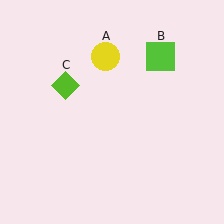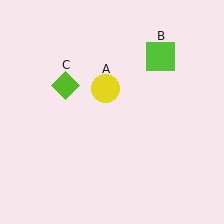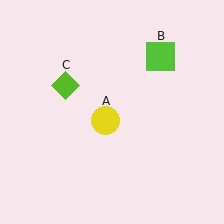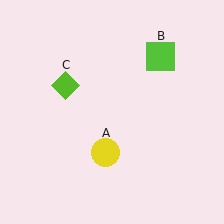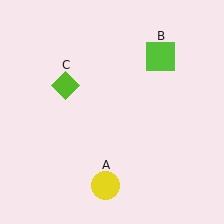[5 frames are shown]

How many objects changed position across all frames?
1 object changed position: yellow circle (object A).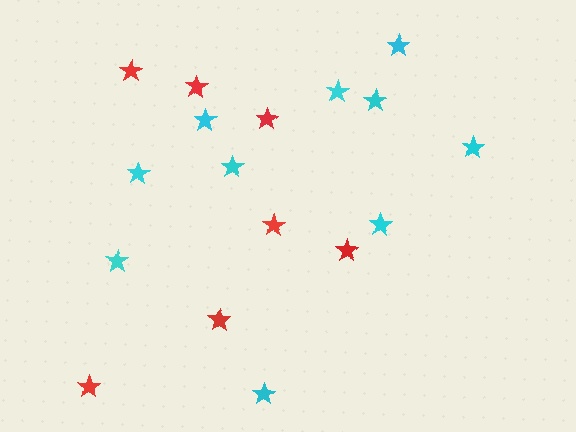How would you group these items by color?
There are 2 groups: one group of red stars (7) and one group of cyan stars (10).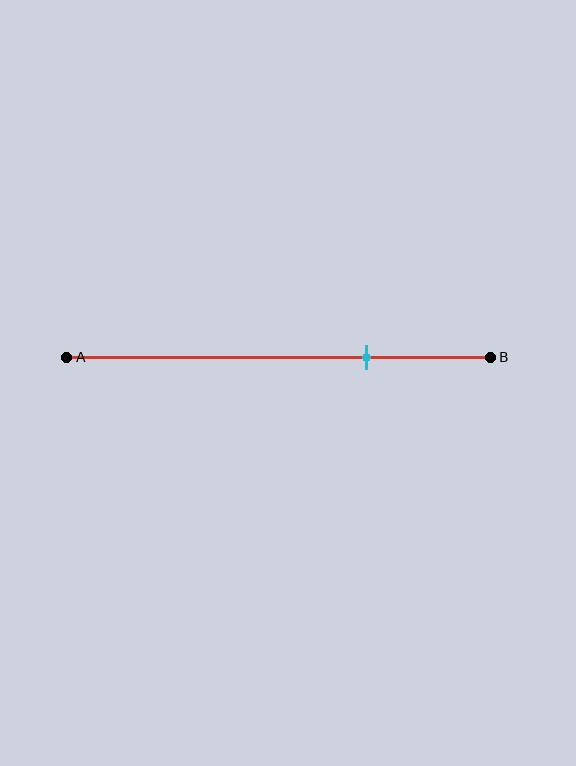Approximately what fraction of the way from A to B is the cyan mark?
The cyan mark is approximately 70% of the way from A to B.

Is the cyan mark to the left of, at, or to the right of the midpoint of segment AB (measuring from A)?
The cyan mark is to the right of the midpoint of segment AB.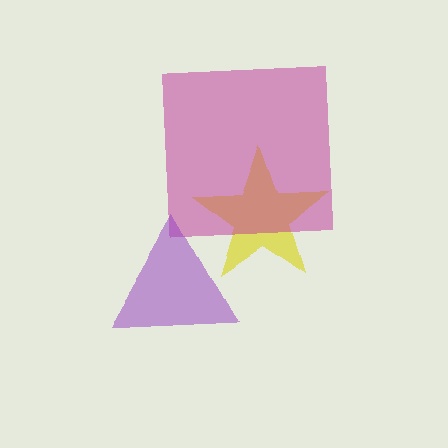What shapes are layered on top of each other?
The layered shapes are: a yellow star, a magenta square, a purple triangle.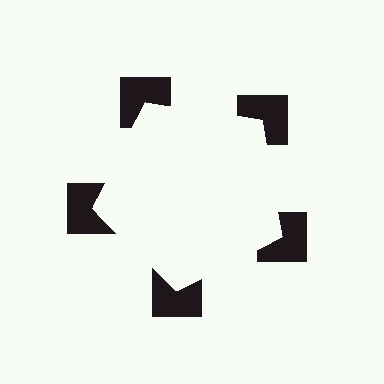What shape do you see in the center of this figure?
An illusory pentagon — its edges are inferred from the aligned wedge cuts in the notched squares, not physically drawn.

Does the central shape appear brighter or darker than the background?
It typically appears slightly brighter than the background, even though no actual brightness change is drawn.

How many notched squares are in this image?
There are 5 — one at each vertex of the illusory pentagon.